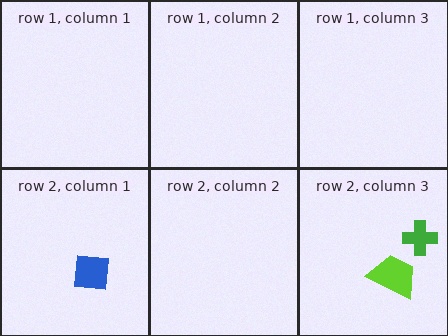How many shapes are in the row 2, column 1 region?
1.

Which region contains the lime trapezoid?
The row 2, column 3 region.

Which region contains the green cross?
The row 2, column 3 region.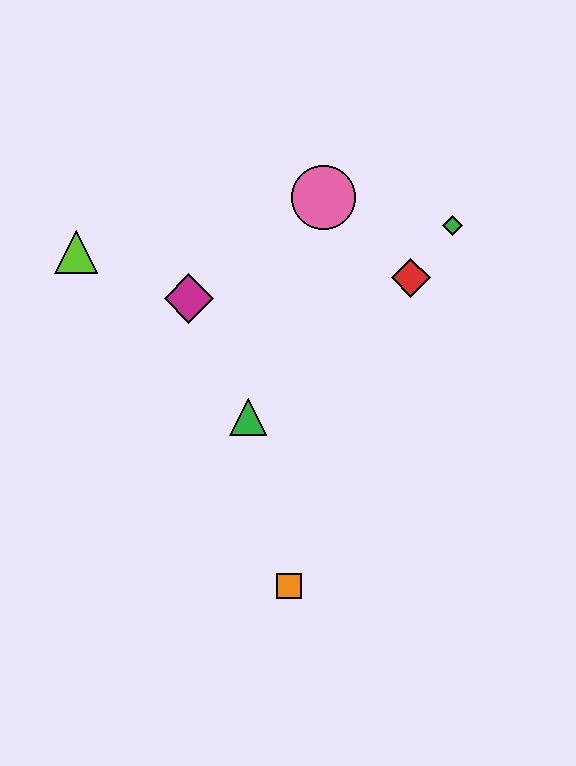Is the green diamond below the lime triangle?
No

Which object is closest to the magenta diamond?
The lime triangle is closest to the magenta diamond.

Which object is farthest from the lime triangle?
The orange square is farthest from the lime triangle.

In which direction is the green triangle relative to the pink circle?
The green triangle is below the pink circle.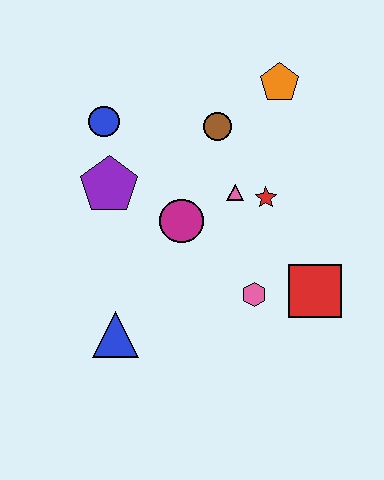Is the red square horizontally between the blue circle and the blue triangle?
No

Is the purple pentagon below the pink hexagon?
No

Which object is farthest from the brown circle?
The blue triangle is farthest from the brown circle.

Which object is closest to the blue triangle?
The magenta circle is closest to the blue triangle.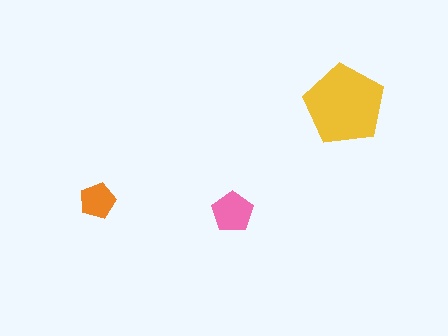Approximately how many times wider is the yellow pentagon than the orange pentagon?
About 2.5 times wider.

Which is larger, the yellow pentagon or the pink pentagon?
The yellow one.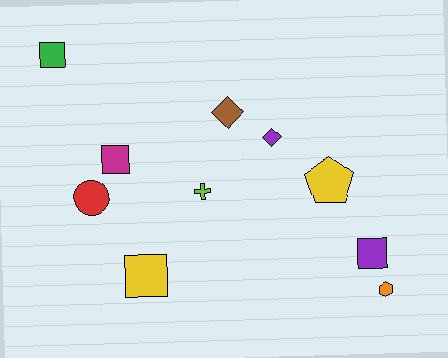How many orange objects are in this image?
There is 1 orange object.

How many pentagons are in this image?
There is 1 pentagon.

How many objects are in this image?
There are 10 objects.